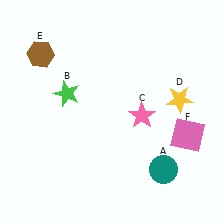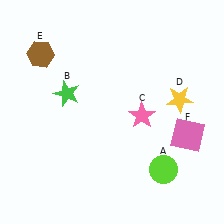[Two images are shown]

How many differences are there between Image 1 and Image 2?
There is 1 difference between the two images.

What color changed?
The circle (A) changed from teal in Image 1 to lime in Image 2.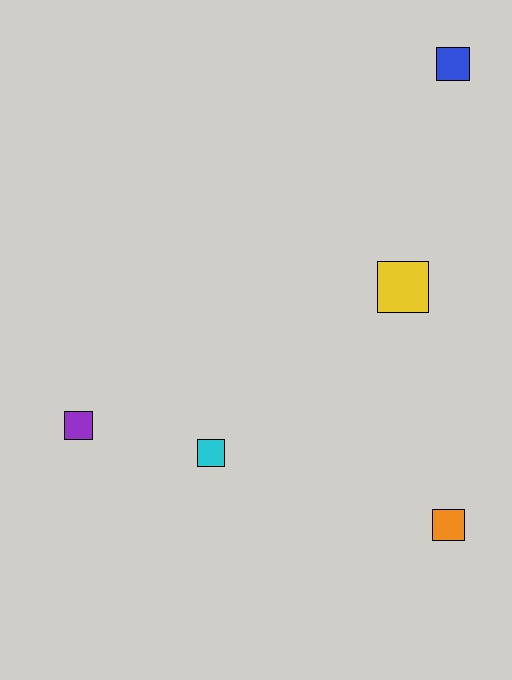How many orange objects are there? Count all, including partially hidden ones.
There is 1 orange object.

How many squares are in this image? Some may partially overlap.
There are 5 squares.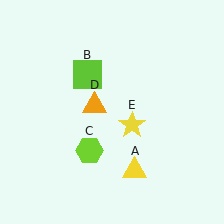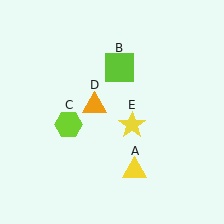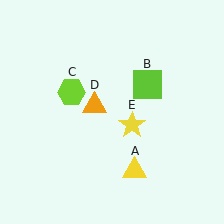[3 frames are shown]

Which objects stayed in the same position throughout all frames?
Yellow triangle (object A) and orange triangle (object D) and yellow star (object E) remained stationary.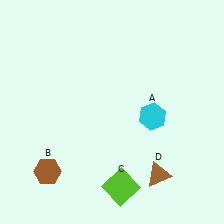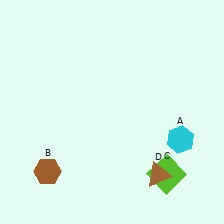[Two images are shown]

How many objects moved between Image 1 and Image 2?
2 objects moved between the two images.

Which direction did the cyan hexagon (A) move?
The cyan hexagon (A) moved right.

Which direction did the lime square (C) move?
The lime square (C) moved right.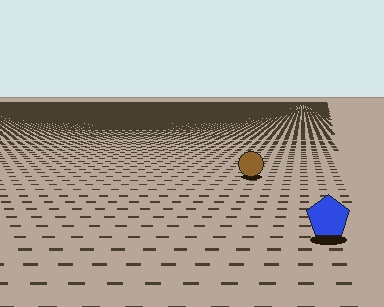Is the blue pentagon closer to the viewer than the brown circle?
Yes. The blue pentagon is closer — you can tell from the texture gradient: the ground texture is coarser near it.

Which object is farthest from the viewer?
The brown circle is farthest from the viewer. It appears smaller and the ground texture around it is denser.